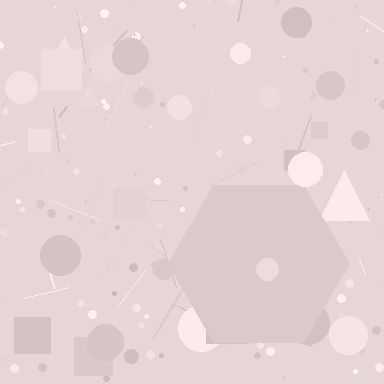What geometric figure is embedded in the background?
A hexagon is embedded in the background.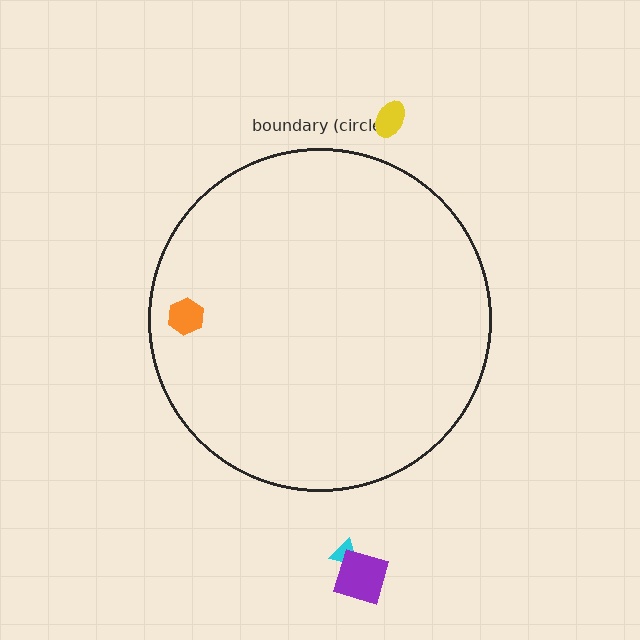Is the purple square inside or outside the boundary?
Outside.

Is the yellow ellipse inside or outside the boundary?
Outside.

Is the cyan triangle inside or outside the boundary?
Outside.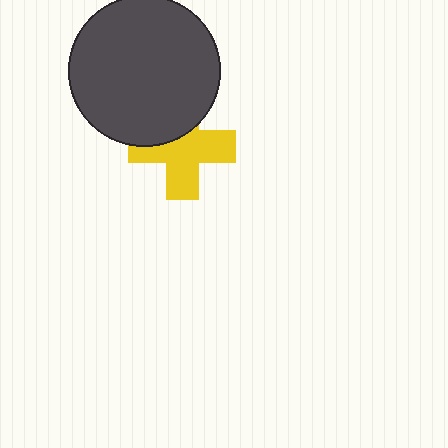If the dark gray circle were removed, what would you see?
You would see the complete yellow cross.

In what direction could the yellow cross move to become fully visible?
The yellow cross could move down. That would shift it out from behind the dark gray circle entirely.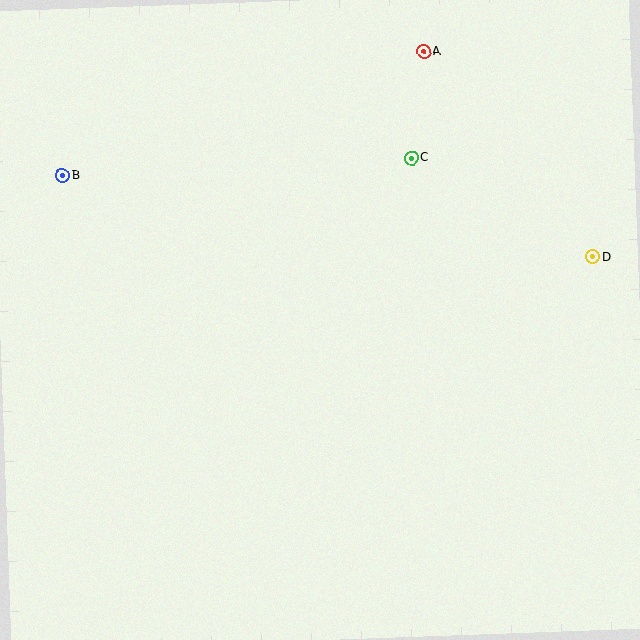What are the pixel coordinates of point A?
Point A is at (424, 51).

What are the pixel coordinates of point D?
Point D is at (592, 257).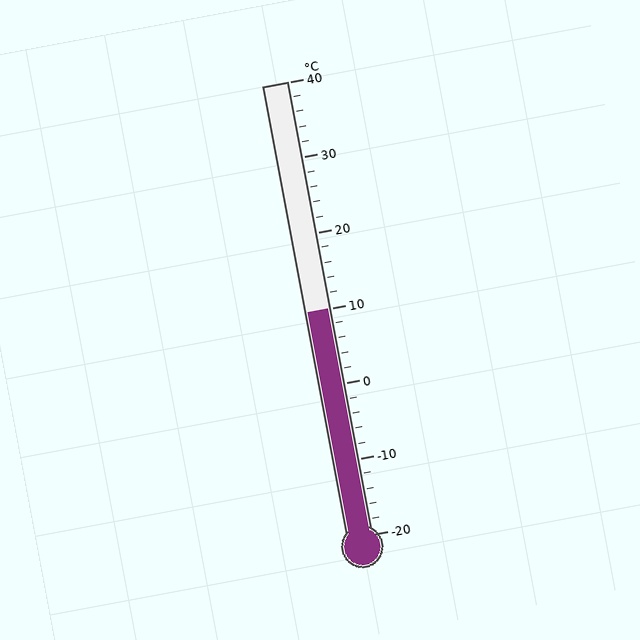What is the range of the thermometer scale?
The thermometer scale ranges from -20°C to 40°C.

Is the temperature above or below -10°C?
The temperature is above -10°C.